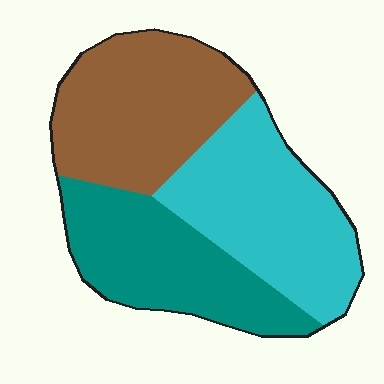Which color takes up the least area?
Teal, at roughly 30%.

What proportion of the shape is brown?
Brown covers around 35% of the shape.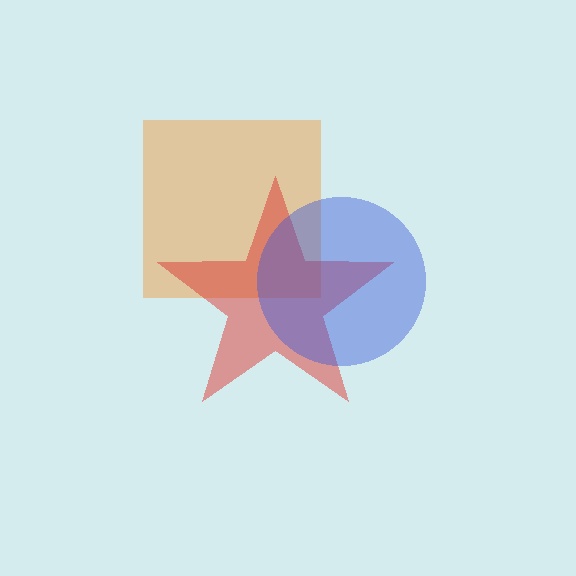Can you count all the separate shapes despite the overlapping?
Yes, there are 3 separate shapes.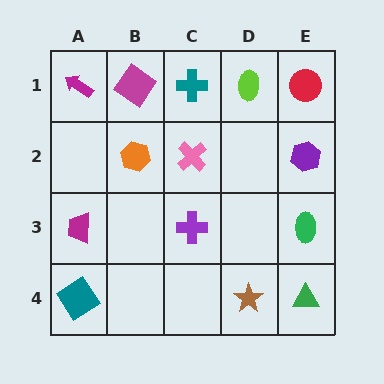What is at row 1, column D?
A lime ellipse.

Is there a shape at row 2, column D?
No, that cell is empty.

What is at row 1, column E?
A red circle.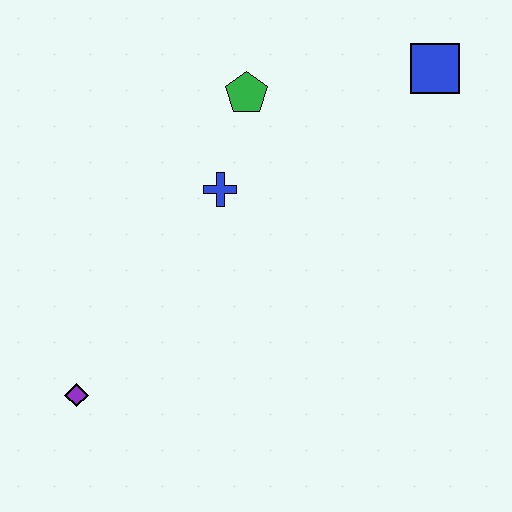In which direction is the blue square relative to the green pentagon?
The blue square is to the right of the green pentagon.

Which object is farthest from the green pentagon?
The purple diamond is farthest from the green pentagon.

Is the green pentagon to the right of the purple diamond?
Yes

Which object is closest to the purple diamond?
The blue cross is closest to the purple diamond.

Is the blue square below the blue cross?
No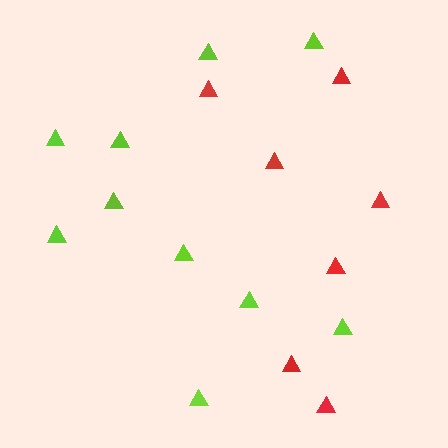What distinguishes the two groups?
There are 2 groups: one group of red triangles (7) and one group of lime triangles (10).